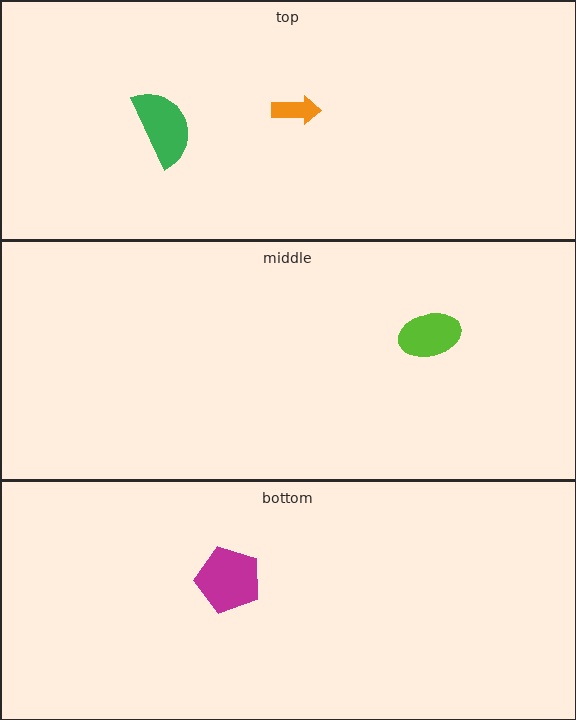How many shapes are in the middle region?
1.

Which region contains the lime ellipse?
The middle region.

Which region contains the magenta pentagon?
The bottom region.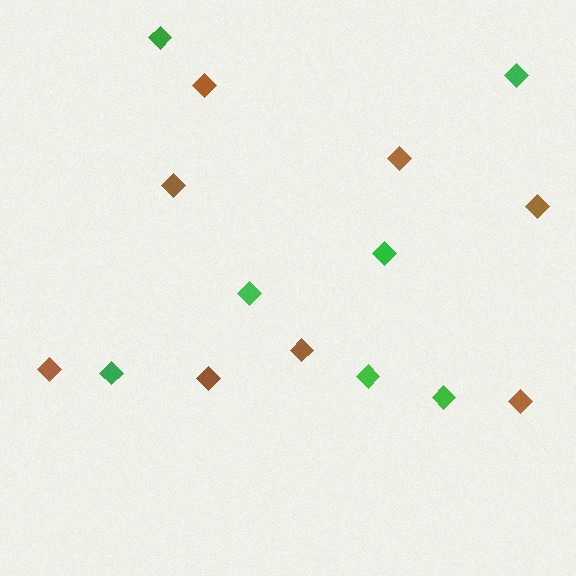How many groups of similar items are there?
There are 2 groups: one group of green diamonds (7) and one group of brown diamonds (8).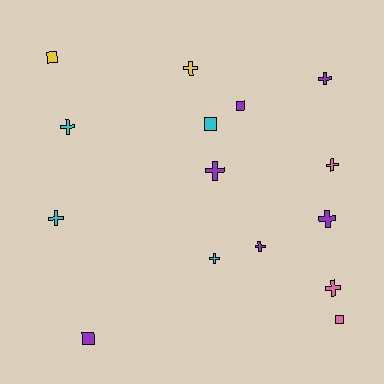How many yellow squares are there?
There is 1 yellow square.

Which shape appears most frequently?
Cross, with 10 objects.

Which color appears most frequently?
Purple, with 6 objects.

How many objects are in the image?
There are 15 objects.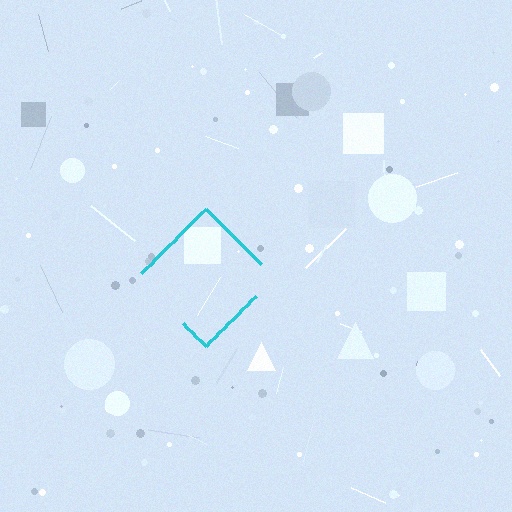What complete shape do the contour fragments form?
The contour fragments form a diamond.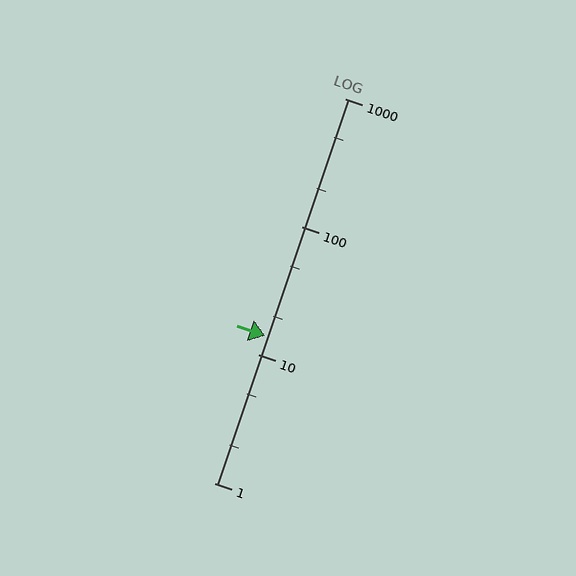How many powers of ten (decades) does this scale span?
The scale spans 3 decades, from 1 to 1000.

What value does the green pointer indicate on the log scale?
The pointer indicates approximately 14.